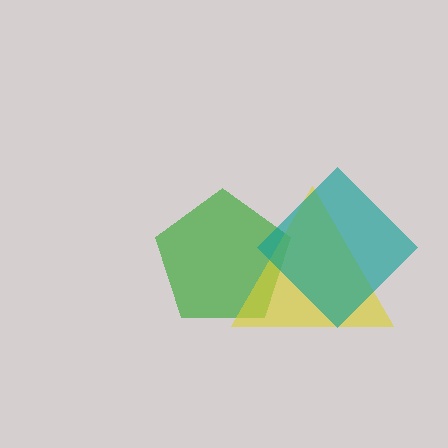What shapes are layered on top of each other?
The layered shapes are: a green pentagon, a yellow triangle, a teal diamond.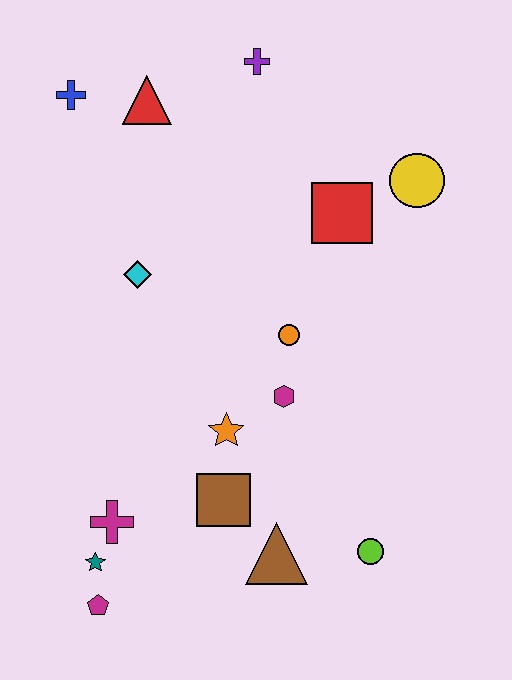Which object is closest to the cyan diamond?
The orange circle is closest to the cyan diamond.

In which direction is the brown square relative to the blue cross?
The brown square is below the blue cross.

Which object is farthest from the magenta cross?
The purple cross is farthest from the magenta cross.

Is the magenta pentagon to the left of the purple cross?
Yes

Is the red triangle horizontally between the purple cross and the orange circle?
No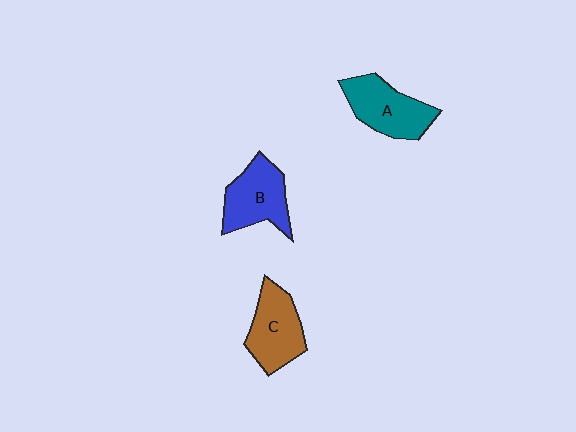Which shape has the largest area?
Shape A (teal).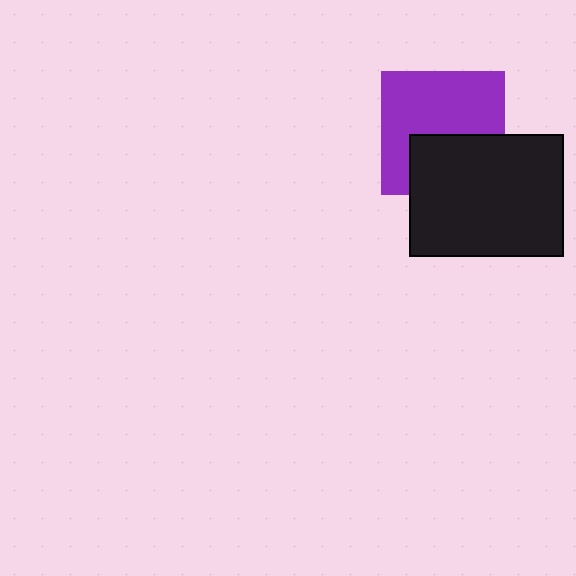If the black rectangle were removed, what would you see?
You would see the complete purple square.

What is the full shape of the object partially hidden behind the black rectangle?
The partially hidden object is a purple square.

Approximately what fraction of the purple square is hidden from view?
Roughly 39% of the purple square is hidden behind the black rectangle.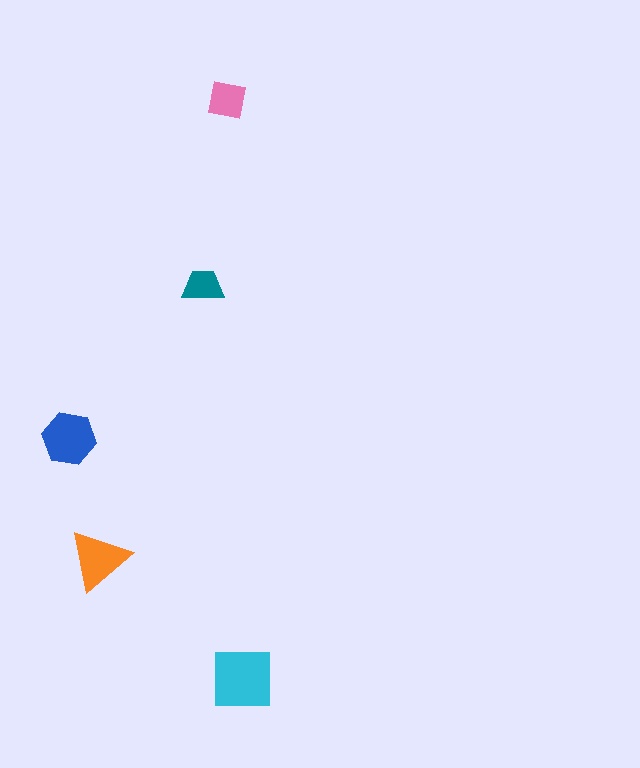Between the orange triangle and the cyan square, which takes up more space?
The cyan square.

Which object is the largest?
The cyan square.